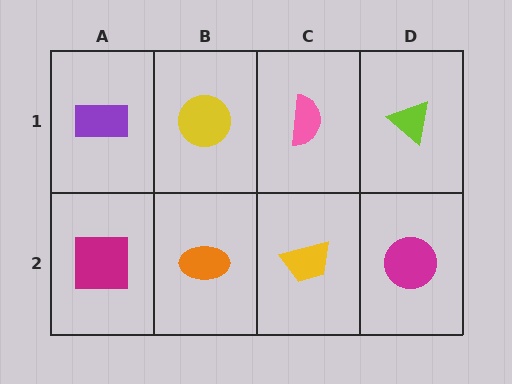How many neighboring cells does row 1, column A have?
2.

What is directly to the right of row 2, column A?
An orange ellipse.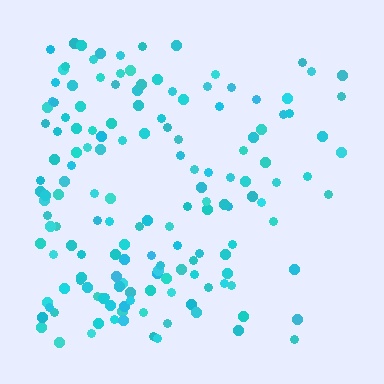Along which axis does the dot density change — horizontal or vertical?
Horizontal.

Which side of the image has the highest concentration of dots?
The left.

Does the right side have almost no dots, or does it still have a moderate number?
Still a moderate number, just noticeably fewer than the left.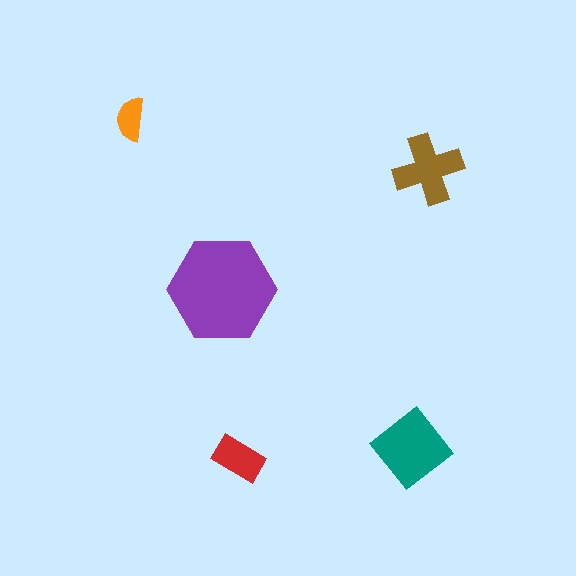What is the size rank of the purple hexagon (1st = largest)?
1st.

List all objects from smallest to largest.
The orange semicircle, the red rectangle, the brown cross, the teal diamond, the purple hexagon.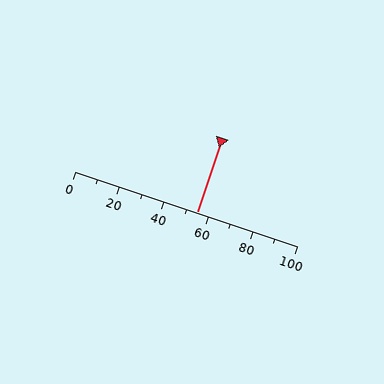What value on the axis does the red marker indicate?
The marker indicates approximately 55.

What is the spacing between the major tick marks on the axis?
The major ticks are spaced 20 apart.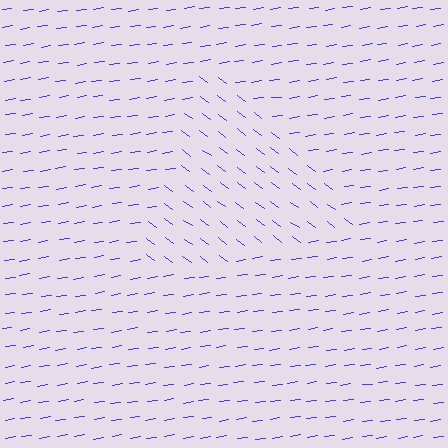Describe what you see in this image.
The image is filled with small blue line segments. A triangle region in the image has lines oriented differently from the surrounding lines, creating a visible texture boundary.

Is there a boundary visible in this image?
Yes, there is a texture boundary formed by a change in line orientation.